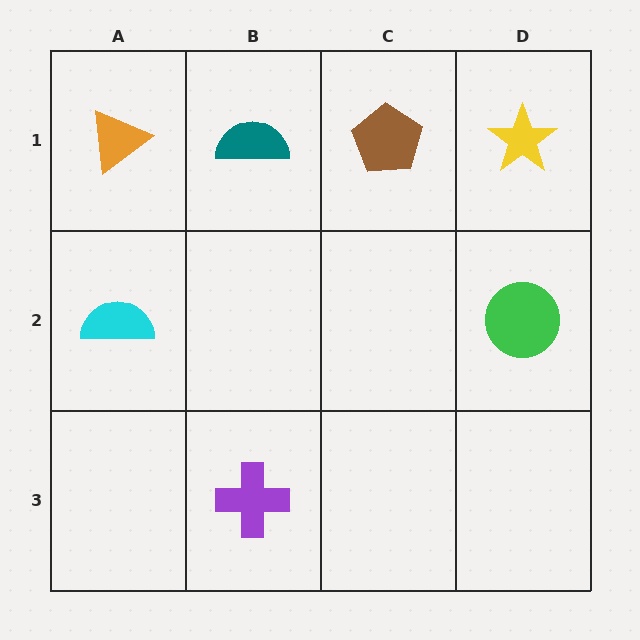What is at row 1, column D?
A yellow star.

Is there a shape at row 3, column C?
No, that cell is empty.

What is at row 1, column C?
A brown pentagon.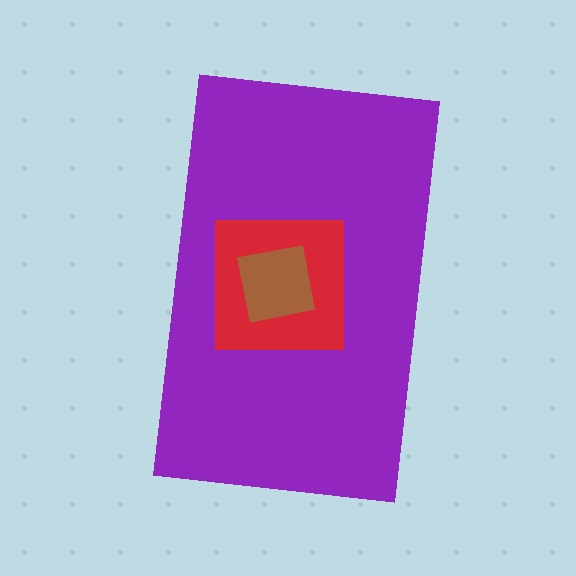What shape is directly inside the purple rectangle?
The red square.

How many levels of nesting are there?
3.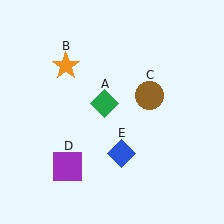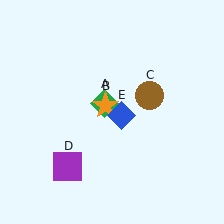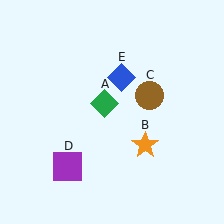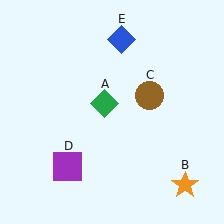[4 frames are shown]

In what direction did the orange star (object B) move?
The orange star (object B) moved down and to the right.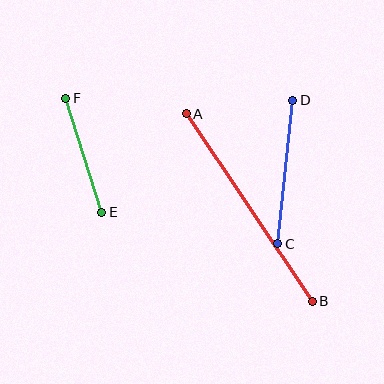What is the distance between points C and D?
The distance is approximately 144 pixels.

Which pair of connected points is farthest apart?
Points A and B are farthest apart.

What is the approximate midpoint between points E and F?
The midpoint is at approximately (84, 155) pixels.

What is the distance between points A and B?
The distance is approximately 226 pixels.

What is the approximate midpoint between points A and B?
The midpoint is at approximately (249, 207) pixels.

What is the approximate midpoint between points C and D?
The midpoint is at approximately (285, 172) pixels.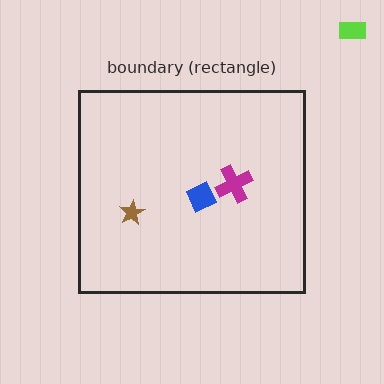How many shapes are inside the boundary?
3 inside, 1 outside.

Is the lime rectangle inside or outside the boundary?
Outside.